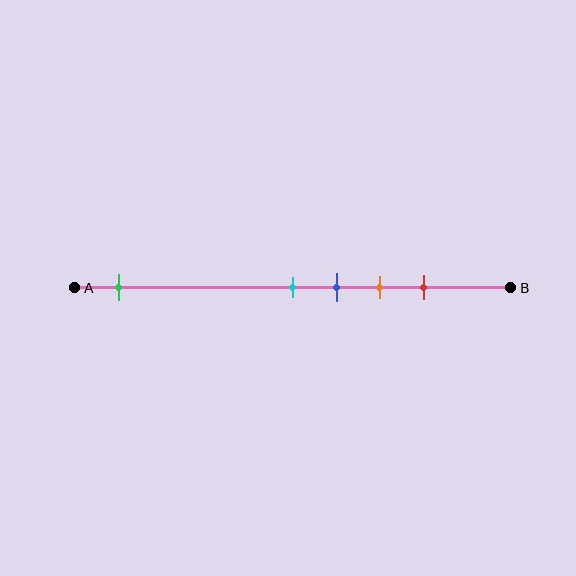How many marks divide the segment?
There are 5 marks dividing the segment.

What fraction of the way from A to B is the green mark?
The green mark is approximately 10% (0.1) of the way from A to B.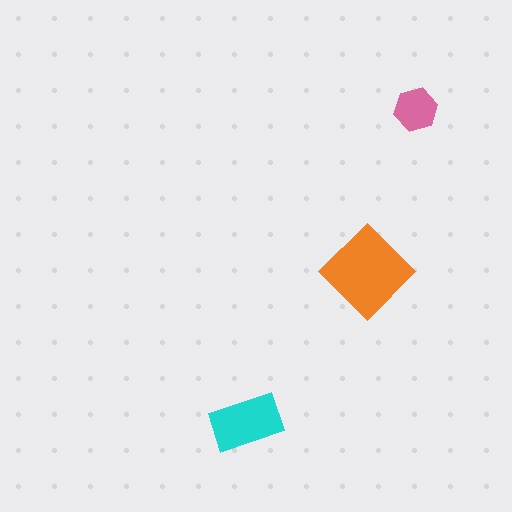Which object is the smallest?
The pink hexagon.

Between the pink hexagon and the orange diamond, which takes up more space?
The orange diamond.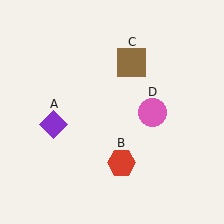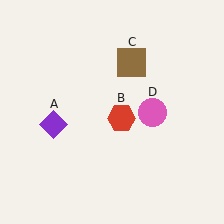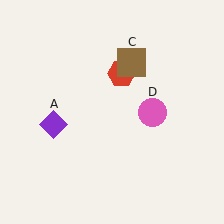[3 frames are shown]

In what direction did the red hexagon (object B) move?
The red hexagon (object B) moved up.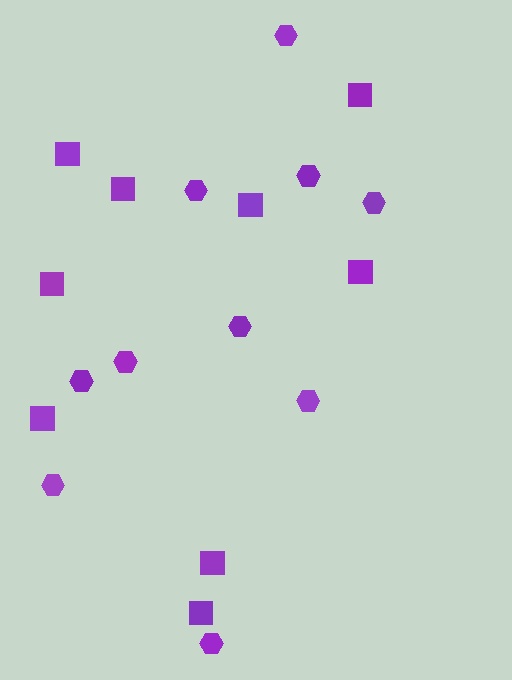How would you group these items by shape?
There are 2 groups: one group of hexagons (10) and one group of squares (9).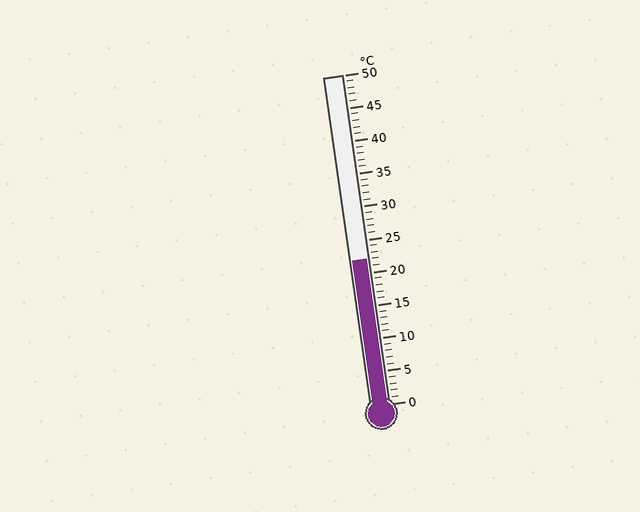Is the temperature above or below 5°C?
The temperature is above 5°C.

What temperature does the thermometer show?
The thermometer shows approximately 22°C.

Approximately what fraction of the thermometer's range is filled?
The thermometer is filled to approximately 45% of its range.